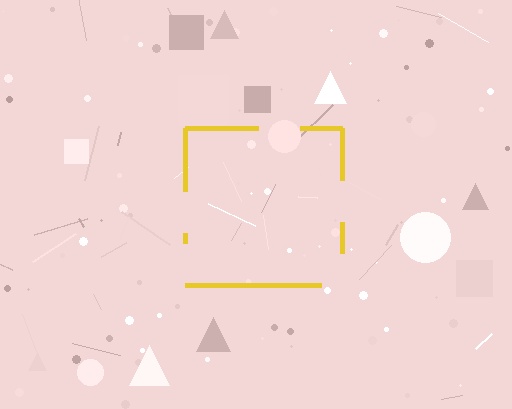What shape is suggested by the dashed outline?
The dashed outline suggests a square.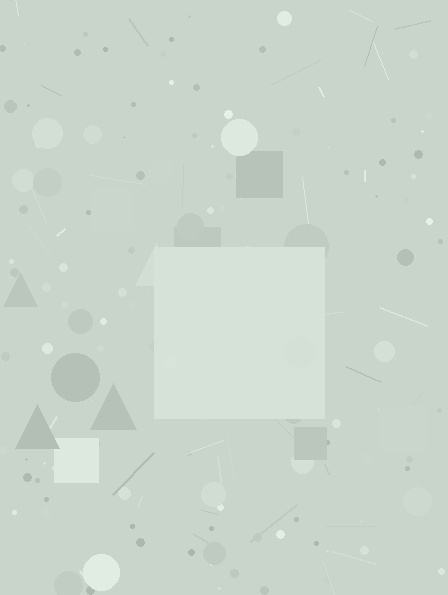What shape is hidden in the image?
A square is hidden in the image.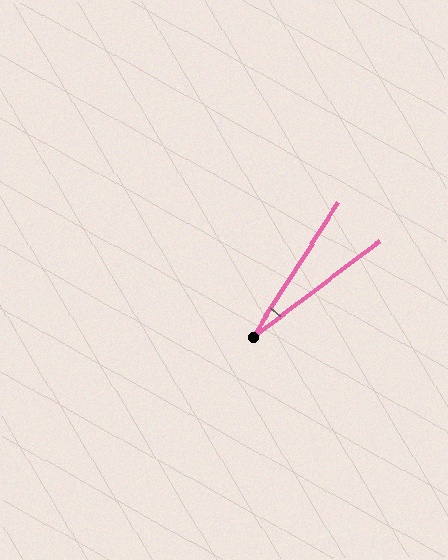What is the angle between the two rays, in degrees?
Approximately 20 degrees.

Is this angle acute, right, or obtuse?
It is acute.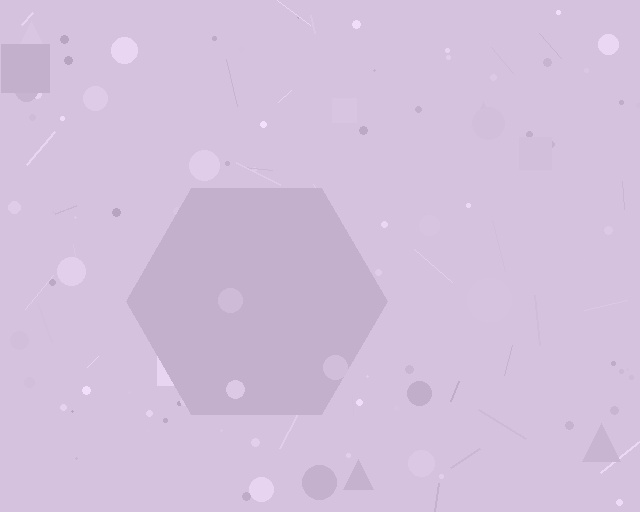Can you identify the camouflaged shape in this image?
The camouflaged shape is a hexagon.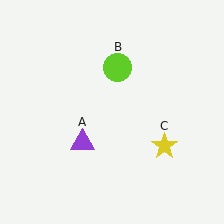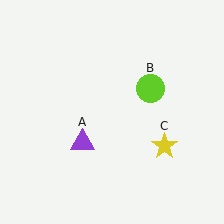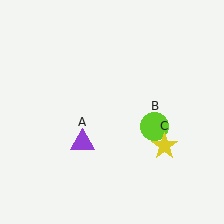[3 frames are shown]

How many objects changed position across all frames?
1 object changed position: lime circle (object B).